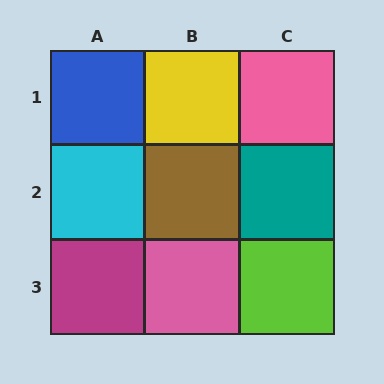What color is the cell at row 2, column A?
Cyan.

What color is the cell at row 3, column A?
Magenta.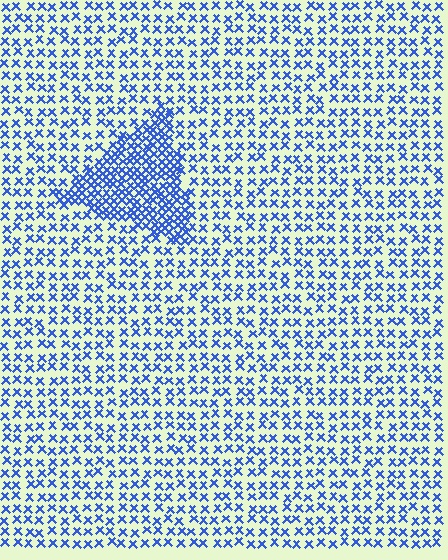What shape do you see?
I see a triangle.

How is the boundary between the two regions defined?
The boundary is defined by a change in element density (approximately 2.2x ratio). All elements are the same color, size, and shape.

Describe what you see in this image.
The image contains small blue elements arranged at two different densities. A triangle-shaped region is visible where the elements are more densely packed than the surrounding area.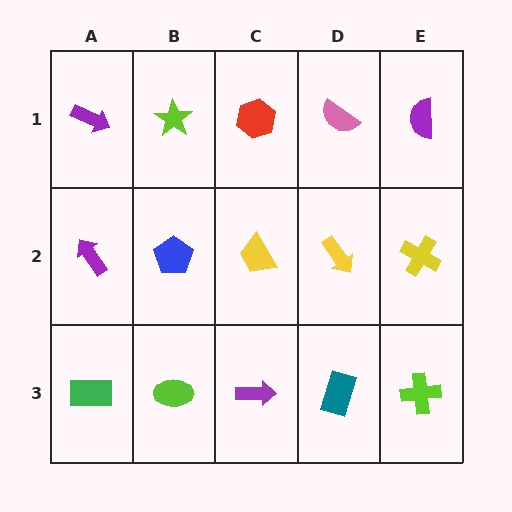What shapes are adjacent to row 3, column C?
A yellow trapezoid (row 2, column C), a lime ellipse (row 3, column B), a teal rectangle (row 3, column D).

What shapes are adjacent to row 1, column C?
A yellow trapezoid (row 2, column C), a lime star (row 1, column B), a pink semicircle (row 1, column D).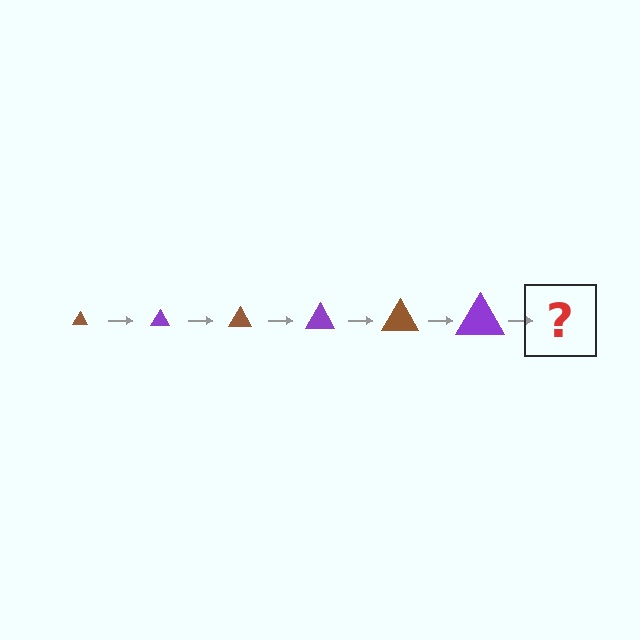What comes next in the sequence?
The next element should be a brown triangle, larger than the previous one.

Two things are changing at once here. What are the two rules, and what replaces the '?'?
The two rules are that the triangle grows larger each step and the color cycles through brown and purple. The '?' should be a brown triangle, larger than the previous one.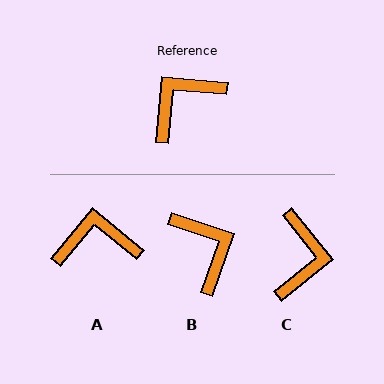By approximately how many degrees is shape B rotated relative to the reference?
Approximately 103 degrees clockwise.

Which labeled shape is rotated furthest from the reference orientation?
C, about 136 degrees away.